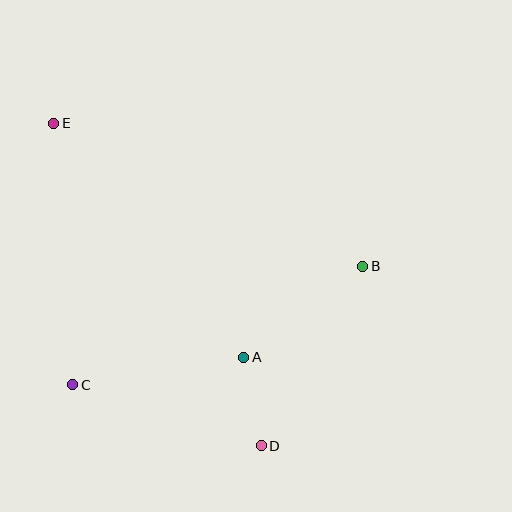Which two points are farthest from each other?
Points D and E are farthest from each other.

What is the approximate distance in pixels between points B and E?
The distance between B and E is approximately 341 pixels.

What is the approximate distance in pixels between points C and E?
The distance between C and E is approximately 262 pixels.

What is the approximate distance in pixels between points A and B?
The distance between A and B is approximately 150 pixels.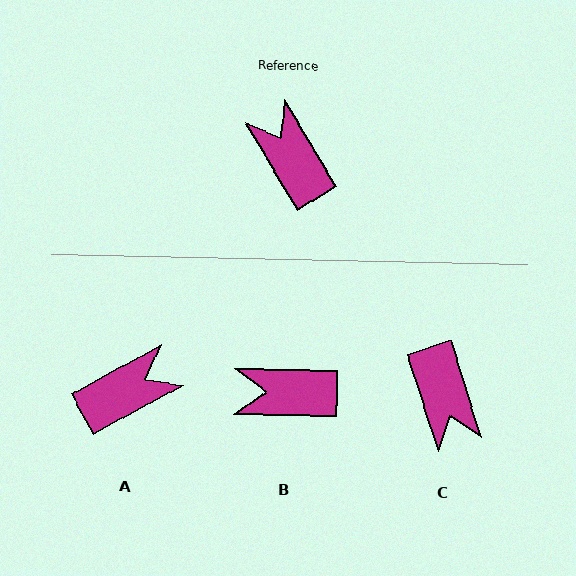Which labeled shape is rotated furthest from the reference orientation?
C, about 166 degrees away.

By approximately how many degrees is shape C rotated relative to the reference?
Approximately 166 degrees counter-clockwise.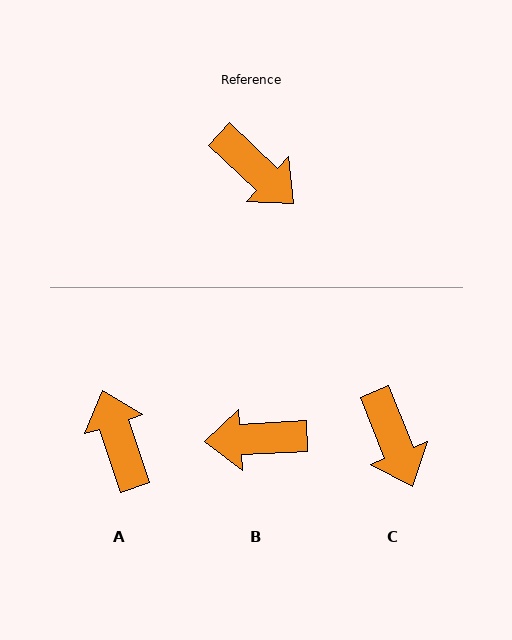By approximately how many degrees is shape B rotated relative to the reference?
Approximately 134 degrees clockwise.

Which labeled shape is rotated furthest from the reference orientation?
A, about 152 degrees away.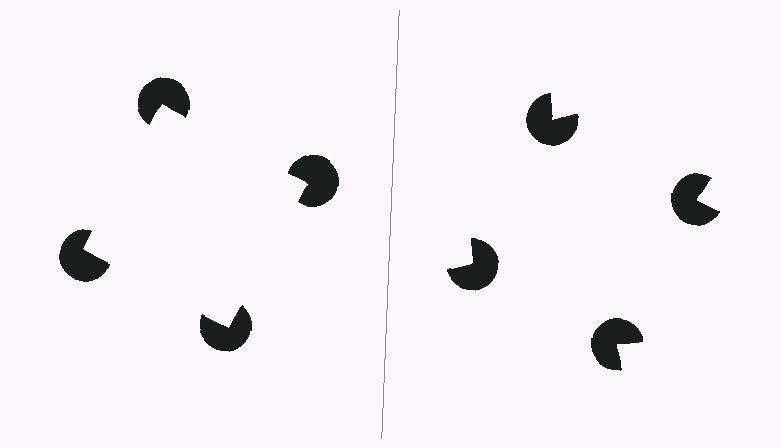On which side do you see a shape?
An illusory square appears on the left side. On the right side the wedge cuts are rotated, so no coherent shape forms.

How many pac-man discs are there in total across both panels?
8 — 4 on each side.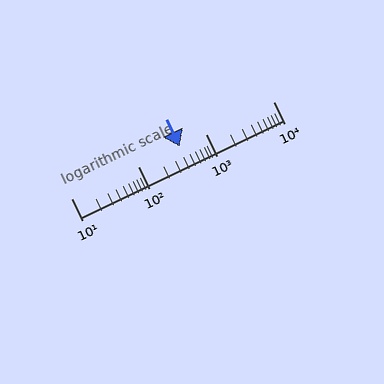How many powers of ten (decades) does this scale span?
The scale spans 3 decades, from 10 to 10000.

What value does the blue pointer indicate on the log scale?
The pointer indicates approximately 410.